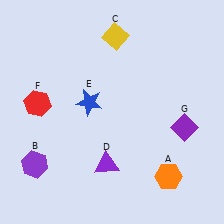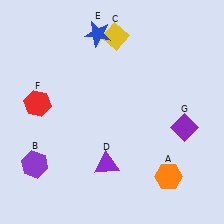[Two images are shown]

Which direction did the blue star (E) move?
The blue star (E) moved up.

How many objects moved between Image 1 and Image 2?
1 object moved between the two images.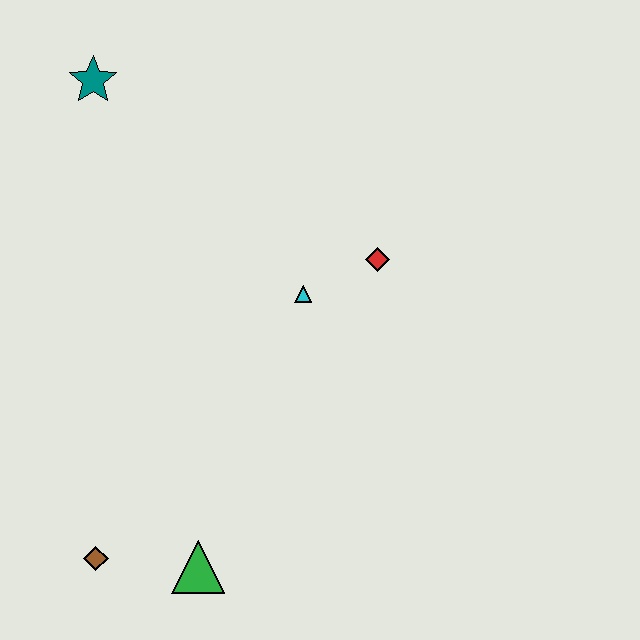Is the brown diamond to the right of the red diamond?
No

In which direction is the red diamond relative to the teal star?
The red diamond is to the right of the teal star.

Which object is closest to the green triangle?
The brown diamond is closest to the green triangle.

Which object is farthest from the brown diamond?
The teal star is farthest from the brown diamond.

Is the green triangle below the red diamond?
Yes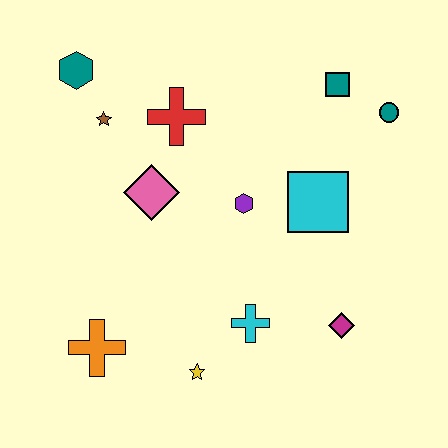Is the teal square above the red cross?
Yes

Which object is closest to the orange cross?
The yellow star is closest to the orange cross.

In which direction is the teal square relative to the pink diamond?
The teal square is to the right of the pink diamond.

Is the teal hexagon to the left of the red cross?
Yes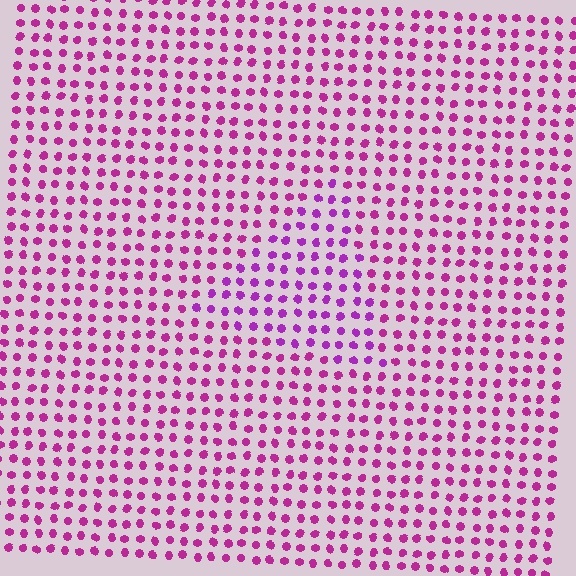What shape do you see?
I see a triangle.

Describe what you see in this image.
The image is filled with small magenta elements in a uniform arrangement. A triangle-shaped region is visible where the elements are tinted to a slightly different hue, forming a subtle color boundary.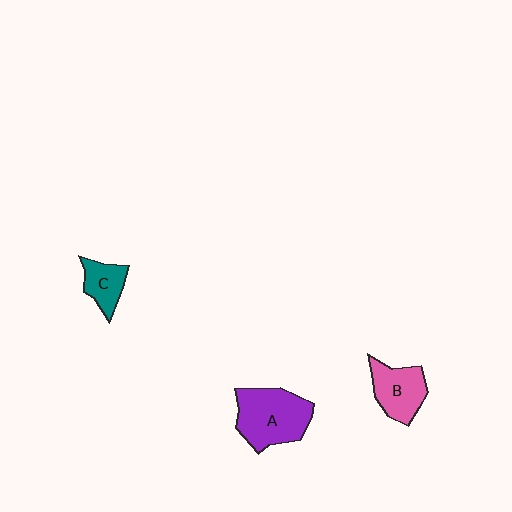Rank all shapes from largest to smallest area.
From largest to smallest: A (purple), B (pink), C (teal).